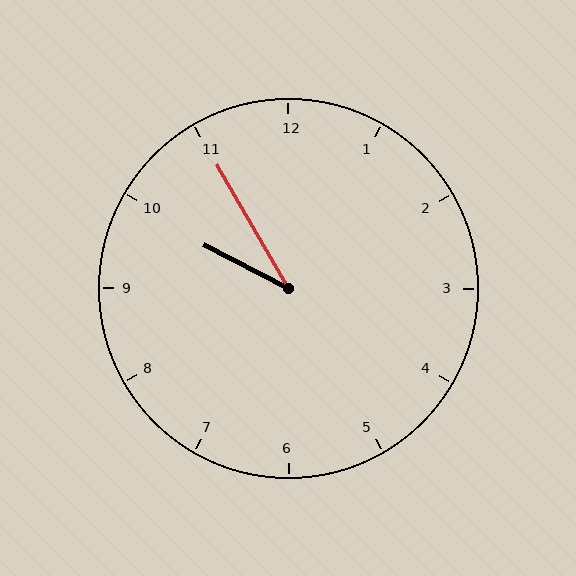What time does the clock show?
9:55.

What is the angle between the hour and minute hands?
Approximately 32 degrees.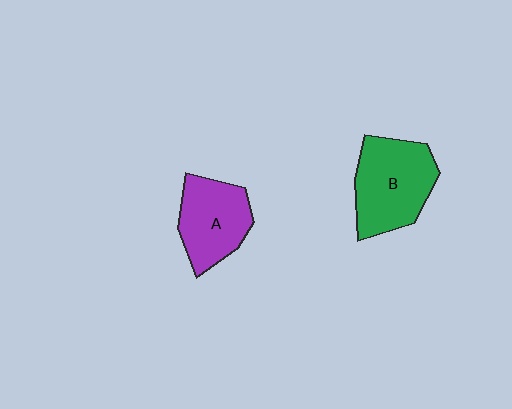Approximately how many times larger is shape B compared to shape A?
Approximately 1.2 times.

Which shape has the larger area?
Shape B (green).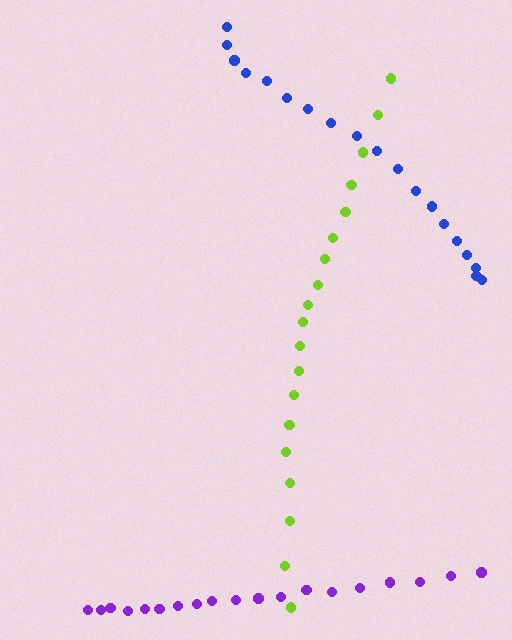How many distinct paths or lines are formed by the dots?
There are 3 distinct paths.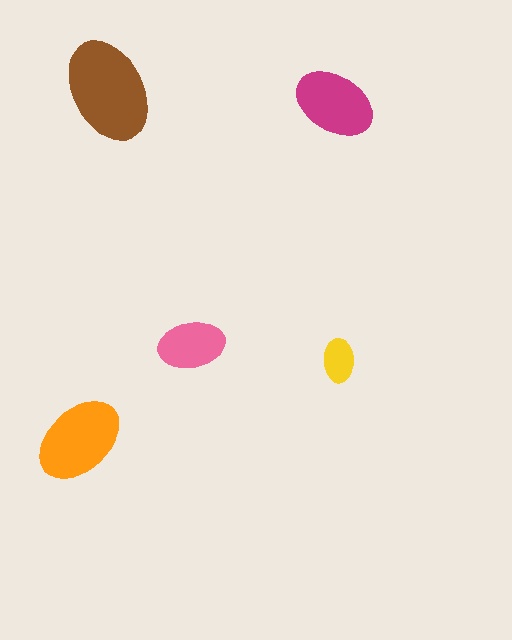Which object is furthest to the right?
The yellow ellipse is rightmost.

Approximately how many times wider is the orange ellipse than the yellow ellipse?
About 2 times wider.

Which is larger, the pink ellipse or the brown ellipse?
The brown one.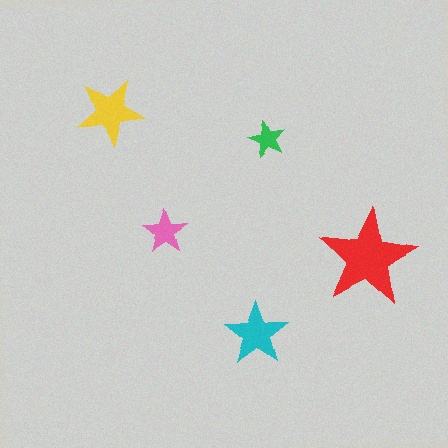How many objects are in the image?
There are 5 objects in the image.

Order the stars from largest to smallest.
the red one, the yellow one, the cyan one, the pink one, the green one.